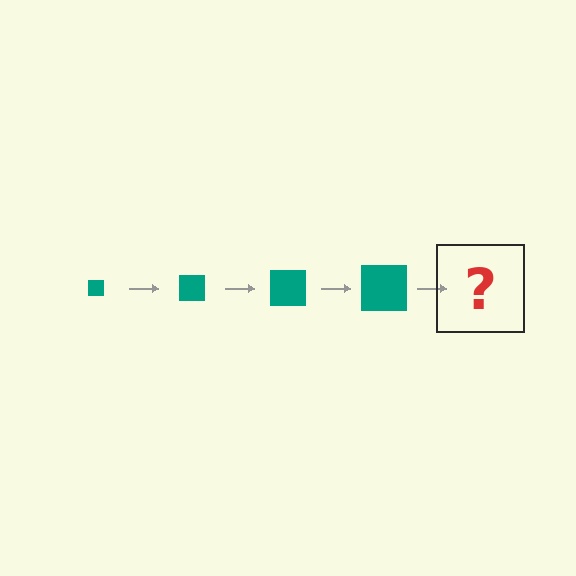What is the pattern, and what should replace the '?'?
The pattern is that the square gets progressively larger each step. The '?' should be a teal square, larger than the previous one.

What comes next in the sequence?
The next element should be a teal square, larger than the previous one.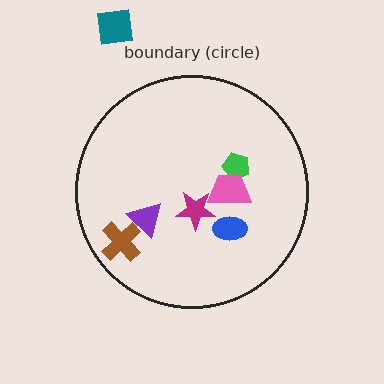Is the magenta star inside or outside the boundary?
Inside.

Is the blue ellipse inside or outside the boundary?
Inside.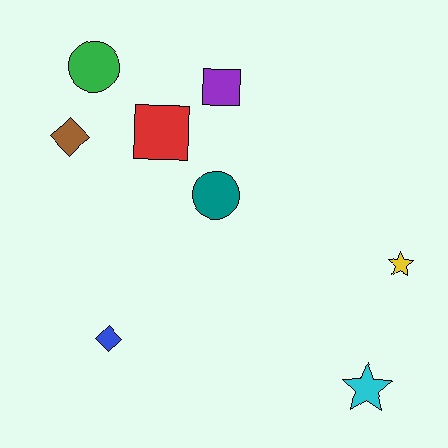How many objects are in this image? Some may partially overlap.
There are 8 objects.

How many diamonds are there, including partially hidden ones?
There are 2 diamonds.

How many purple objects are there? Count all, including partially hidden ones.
There is 1 purple object.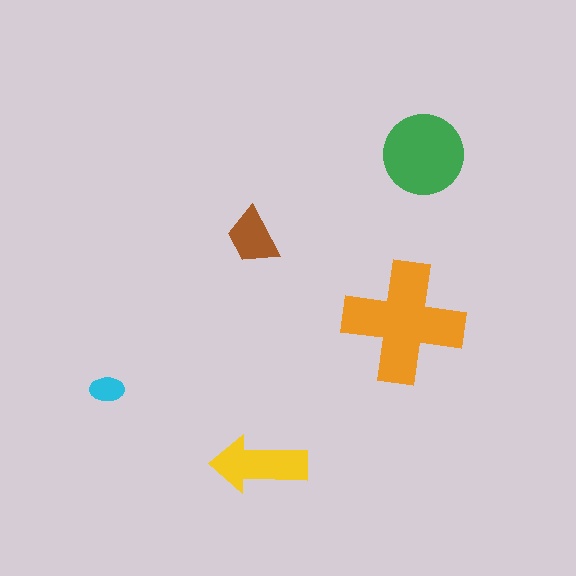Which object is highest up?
The green circle is topmost.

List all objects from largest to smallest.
The orange cross, the green circle, the yellow arrow, the brown trapezoid, the cyan ellipse.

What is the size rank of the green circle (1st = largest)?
2nd.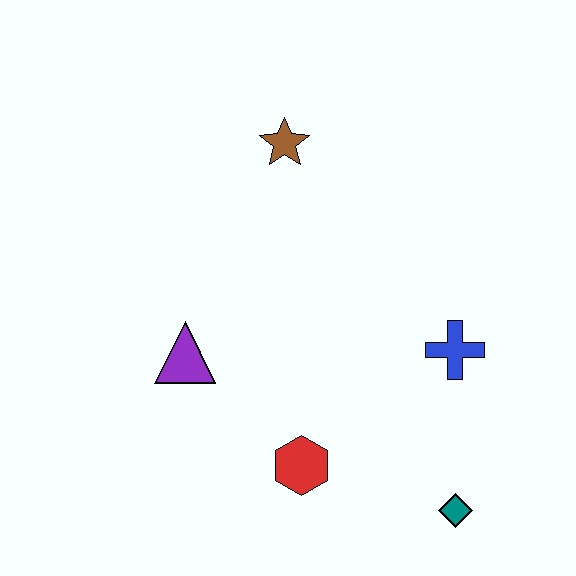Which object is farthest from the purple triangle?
The teal diamond is farthest from the purple triangle.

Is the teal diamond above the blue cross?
No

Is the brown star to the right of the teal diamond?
No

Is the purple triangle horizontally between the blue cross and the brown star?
No